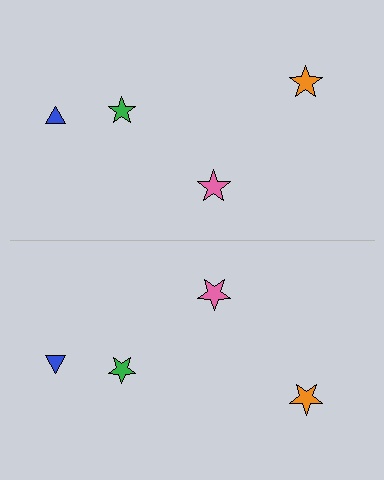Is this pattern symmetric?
Yes, this pattern has bilateral (reflection) symmetry.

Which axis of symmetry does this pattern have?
The pattern has a horizontal axis of symmetry running through the center of the image.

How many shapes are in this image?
There are 8 shapes in this image.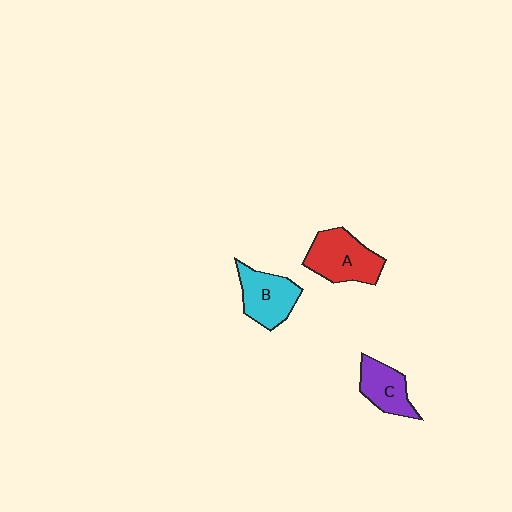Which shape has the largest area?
Shape A (red).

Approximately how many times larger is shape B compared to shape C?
Approximately 1.2 times.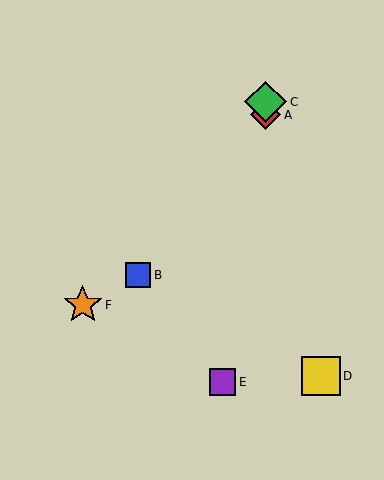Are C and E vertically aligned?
No, C is at x≈266 and E is at x≈222.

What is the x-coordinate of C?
Object C is at x≈266.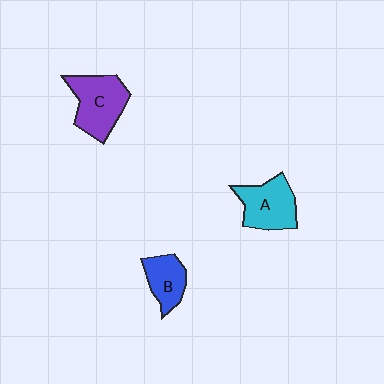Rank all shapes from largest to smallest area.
From largest to smallest: C (purple), A (cyan), B (blue).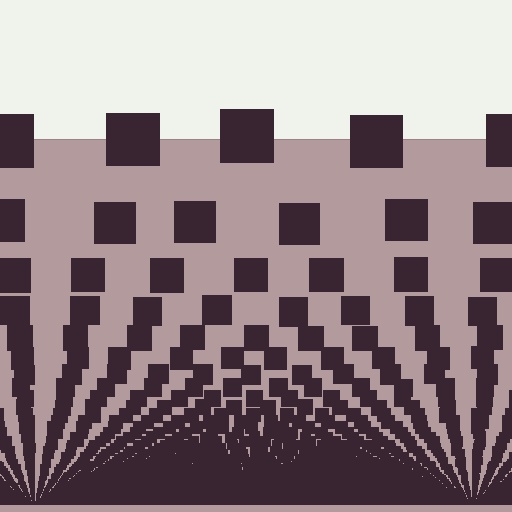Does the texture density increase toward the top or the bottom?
Density increases toward the bottom.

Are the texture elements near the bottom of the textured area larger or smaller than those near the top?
Smaller. The gradient is inverted — elements near the bottom are smaller and denser.